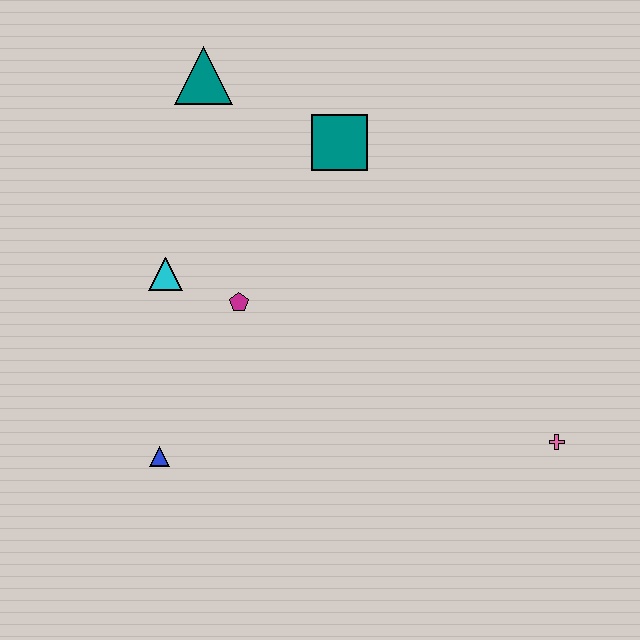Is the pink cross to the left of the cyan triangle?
No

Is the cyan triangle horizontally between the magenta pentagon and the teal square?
No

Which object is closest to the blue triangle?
The magenta pentagon is closest to the blue triangle.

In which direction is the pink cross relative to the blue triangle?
The pink cross is to the right of the blue triangle.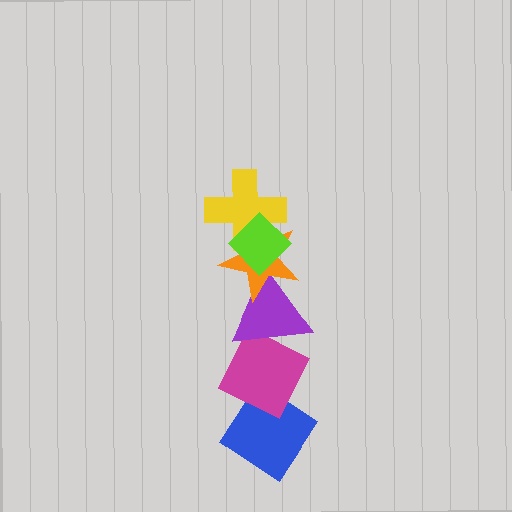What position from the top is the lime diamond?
The lime diamond is 1st from the top.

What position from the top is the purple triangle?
The purple triangle is 4th from the top.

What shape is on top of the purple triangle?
The orange star is on top of the purple triangle.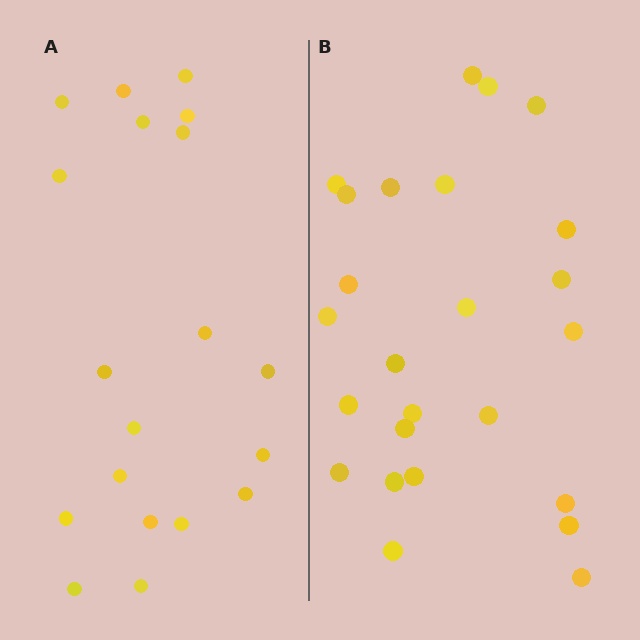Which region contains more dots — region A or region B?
Region B (the right region) has more dots.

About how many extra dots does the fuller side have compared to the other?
Region B has about 6 more dots than region A.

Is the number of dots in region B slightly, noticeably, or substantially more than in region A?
Region B has noticeably more, but not dramatically so. The ratio is roughly 1.3 to 1.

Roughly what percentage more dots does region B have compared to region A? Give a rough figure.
About 30% more.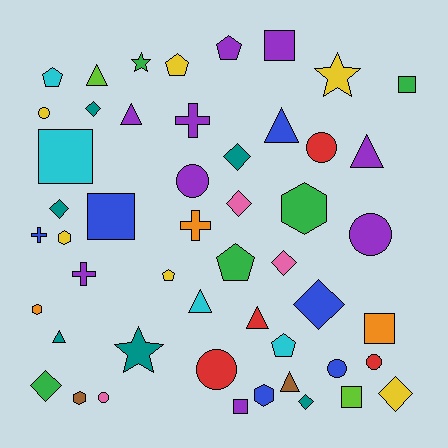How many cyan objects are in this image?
There are 4 cyan objects.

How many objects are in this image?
There are 50 objects.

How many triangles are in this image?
There are 8 triangles.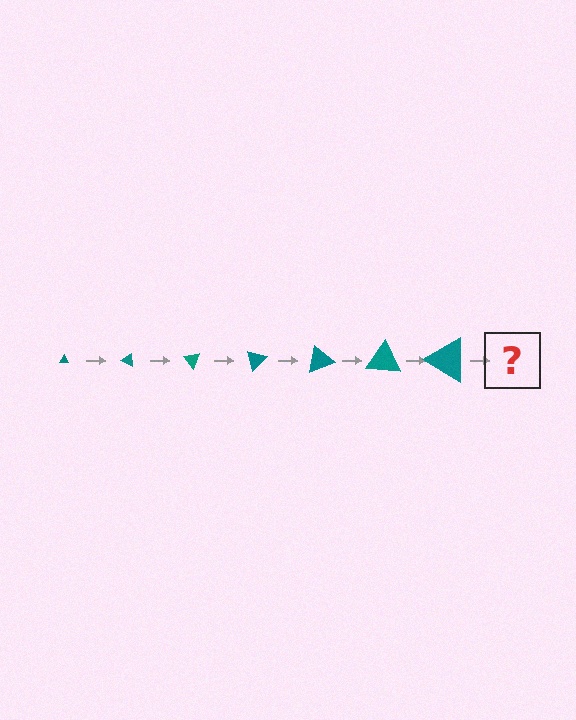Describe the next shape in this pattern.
It should be a triangle, larger than the previous one and rotated 175 degrees from the start.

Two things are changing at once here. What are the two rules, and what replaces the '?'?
The two rules are that the triangle grows larger each step and it rotates 25 degrees each step. The '?' should be a triangle, larger than the previous one and rotated 175 degrees from the start.